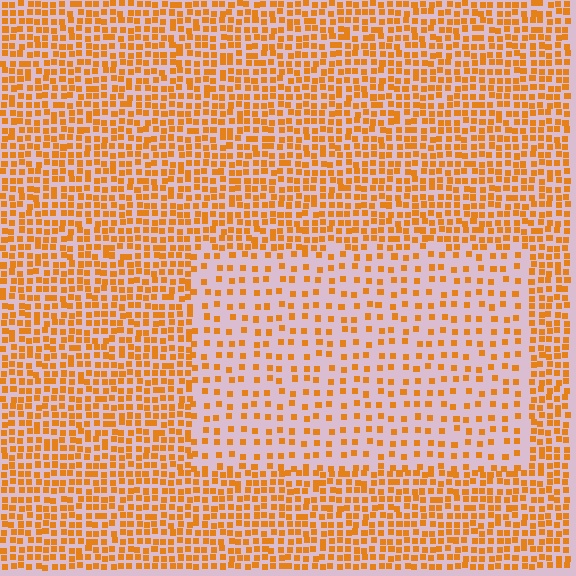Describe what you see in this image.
The image contains small orange elements arranged at two different densities. A rectangle-shaped region is visible where the elements are less densely packed than the surrounding area.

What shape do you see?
I see a rectangle.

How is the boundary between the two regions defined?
The boundary is defined by a change in element density (approximately 2.2x ratio). All elements are the same color, size, and shape.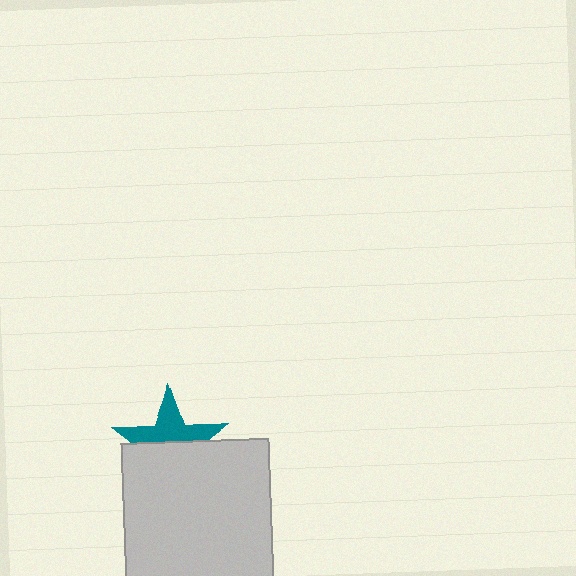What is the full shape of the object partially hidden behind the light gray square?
The partially hidden object is a teal star.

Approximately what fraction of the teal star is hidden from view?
Roughly 52% of the teal star is hidden behind the light gray square.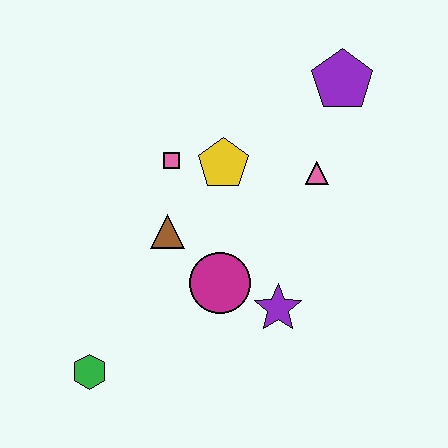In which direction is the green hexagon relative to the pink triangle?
The green hexagon is to the left of the pink triangle.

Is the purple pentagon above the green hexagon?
Yes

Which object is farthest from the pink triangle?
The green hexagon is farthest from the pink triangle.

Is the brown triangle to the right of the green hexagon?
Yes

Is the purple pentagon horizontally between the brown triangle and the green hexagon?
No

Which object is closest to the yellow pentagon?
The pink square is closest to the yellow pentagon.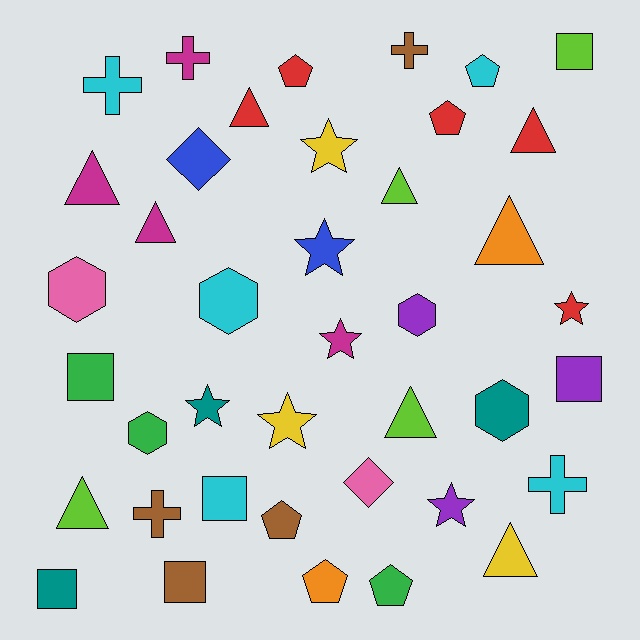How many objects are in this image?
There are 40 objects.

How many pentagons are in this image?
There are 6 pentagons.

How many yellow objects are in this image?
There are 3 yellow objects.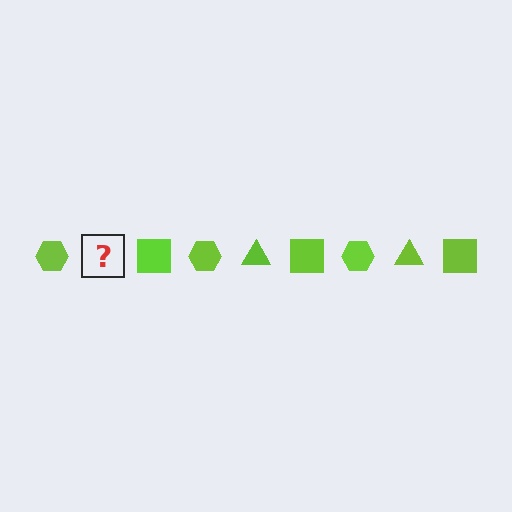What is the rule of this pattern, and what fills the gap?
The rule is that the pattern cycles through hexagon, triangle, square shapes in lime. The gap should be filled with a lime triangle.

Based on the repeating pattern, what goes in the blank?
The blank should be a lime triangle.